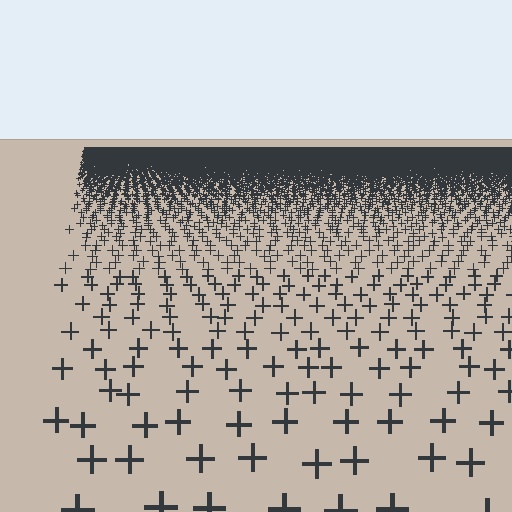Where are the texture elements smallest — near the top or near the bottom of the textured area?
Near the top.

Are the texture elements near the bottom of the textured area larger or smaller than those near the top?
Larger. Near the bottom, elements are closer to the viewer and appear at a bigger on-screen size.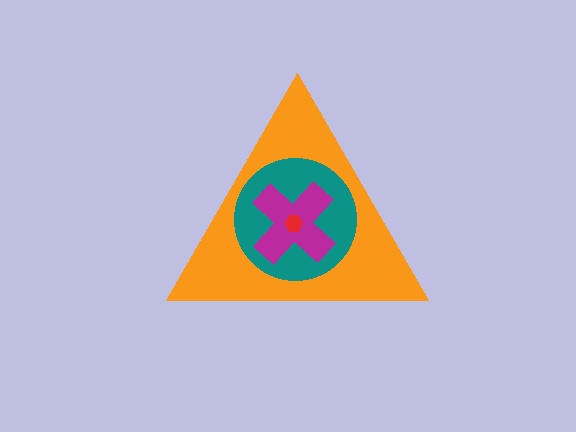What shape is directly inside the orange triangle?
The teal circle.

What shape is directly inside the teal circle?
The magenta cross.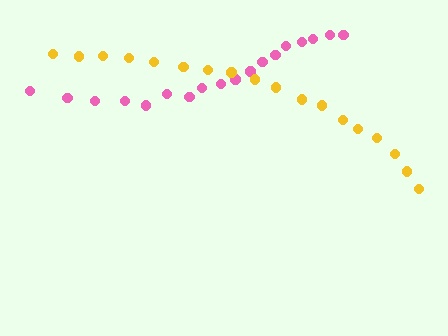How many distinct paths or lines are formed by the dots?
There are 2 distinct paths.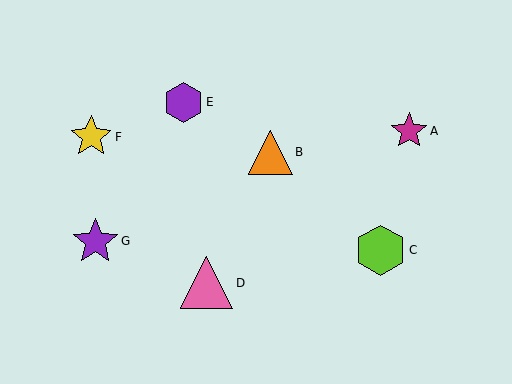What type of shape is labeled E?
Shape E is a purple hexagon.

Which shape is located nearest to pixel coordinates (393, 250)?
The lime hexagon (labeled C) at (381, 250) is nearest to that location.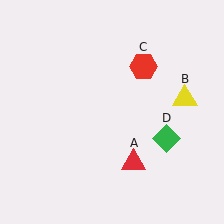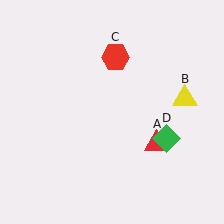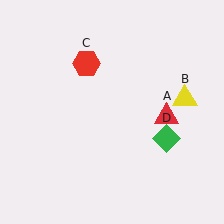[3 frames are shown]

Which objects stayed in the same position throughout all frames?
Yellow triangle (object B) and green diamond (object D) remained stationary.